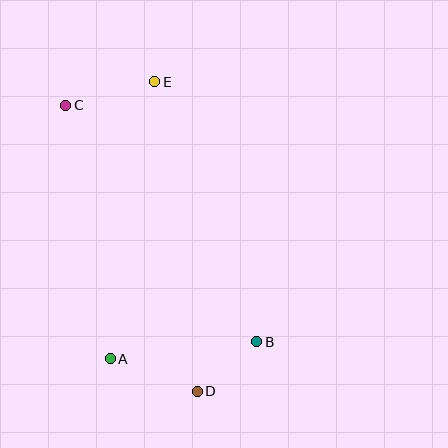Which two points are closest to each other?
Points B and D are closest to each other.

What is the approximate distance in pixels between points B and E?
The distance between B and E is approximately 279 pixels.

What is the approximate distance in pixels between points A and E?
The distance between A and E is approximately 280 pixels.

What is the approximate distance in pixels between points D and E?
The distance between D and E is approximately 312 pixels.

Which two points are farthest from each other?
Points C and D are farthest from each other.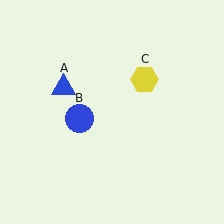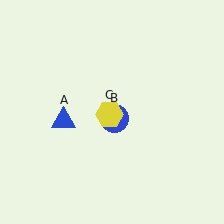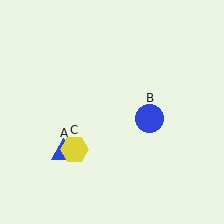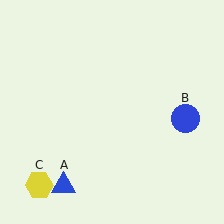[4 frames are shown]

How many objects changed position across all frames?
3 objects changed position: blue triangle (object A), blue circle (object B), yellow hexagon (object C).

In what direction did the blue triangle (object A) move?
The blue triangle (object A) moved down.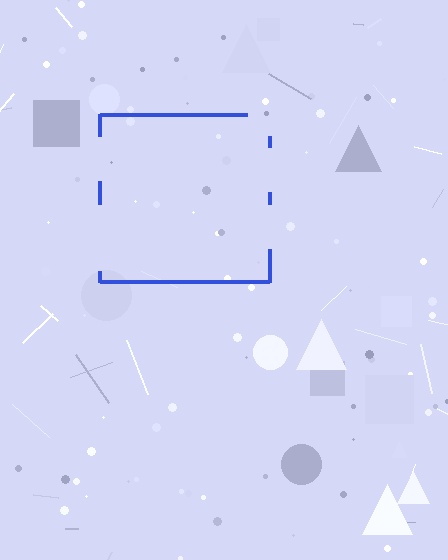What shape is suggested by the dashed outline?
The dashed outline suggests a square.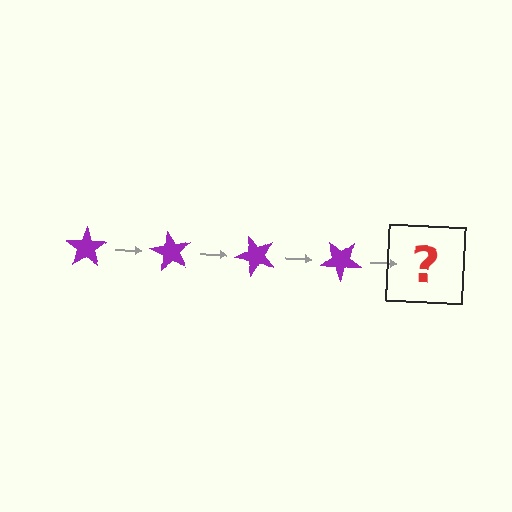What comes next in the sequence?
The next element should be a purple star rotated 240 degrees.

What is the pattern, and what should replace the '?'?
The pattern is that the star rotates 60 degrees each step. The '?' should be a purple star rotated 240 degrees.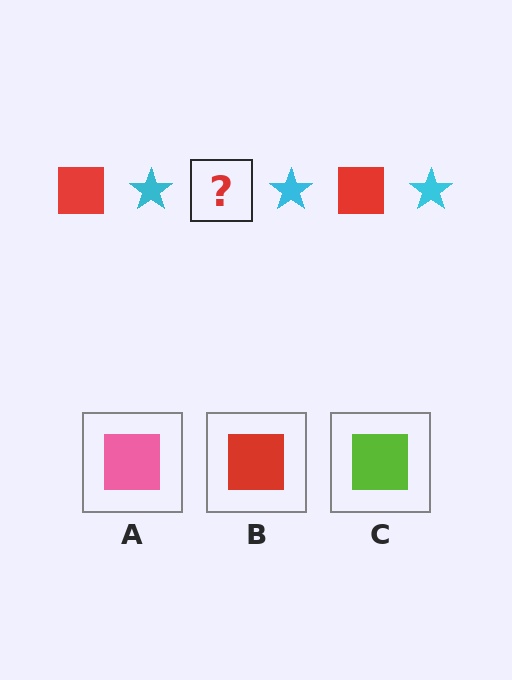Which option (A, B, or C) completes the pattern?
B.